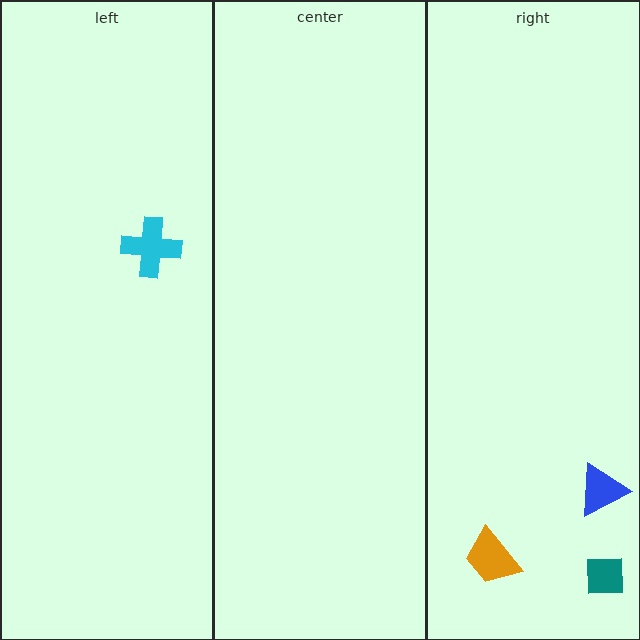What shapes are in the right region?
The orange trapezoid, the teal square, the blue triangle.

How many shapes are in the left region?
1.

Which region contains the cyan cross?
The left region.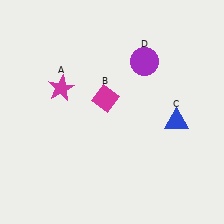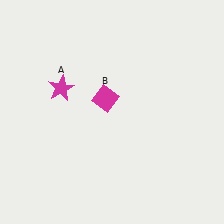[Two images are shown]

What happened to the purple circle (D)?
The purple circle (D) was removed in Image 2. It was in the top-right area of Image 1.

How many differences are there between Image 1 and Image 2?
There are 2 differences between the two images.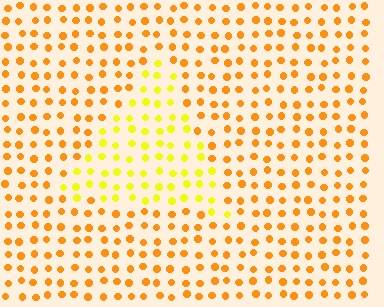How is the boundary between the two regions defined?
The boundary is defined purely by a slight shift in hue (about 30 degrees). Spacing, size, and orientation are identical on both sides.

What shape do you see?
I see a triangle.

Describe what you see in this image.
The image is filled with small orange elements in a uniform arrangement. A triangle-shaped region is visible where the elements are tinted to a slightly different hue, forming a subtle color boundary.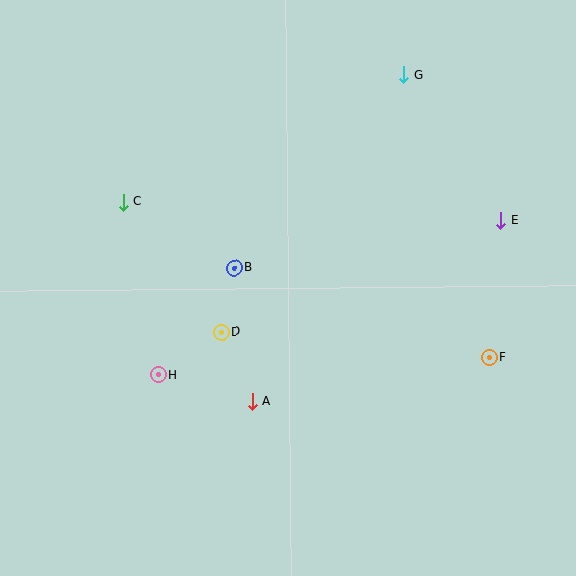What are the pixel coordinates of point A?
Point A is at (252, 402).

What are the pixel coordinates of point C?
Point C is at (123, 202).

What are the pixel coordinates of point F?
Point F is at (489, 357).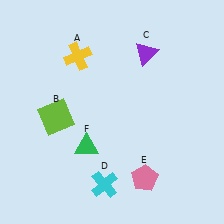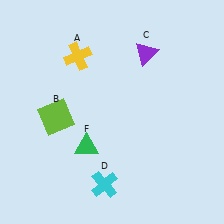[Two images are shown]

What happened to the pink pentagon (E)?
The pink pentagon (E) was removed in Image 2. It was in the bottom-right area of Image 1.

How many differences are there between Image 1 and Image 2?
There is 1 difference between the two images.